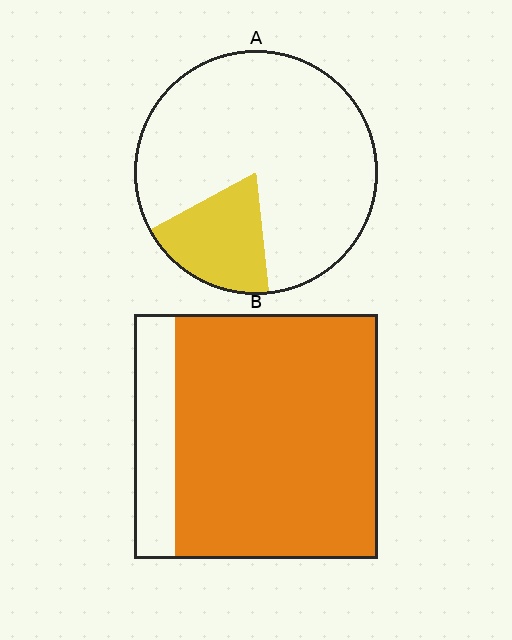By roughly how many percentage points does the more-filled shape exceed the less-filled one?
By roughly 65 percentage points (B over A).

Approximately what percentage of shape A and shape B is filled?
A is approximately 20% and B is approximately 85%.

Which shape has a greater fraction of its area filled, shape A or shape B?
Shape B.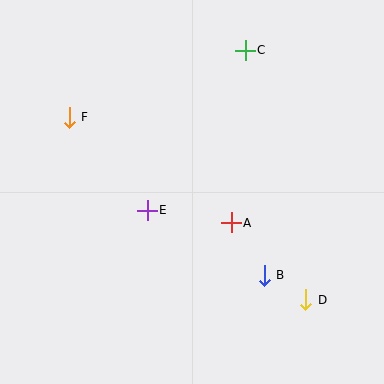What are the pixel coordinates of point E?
Point E is at (147, 210).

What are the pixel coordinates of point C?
Point C is at (245, 50).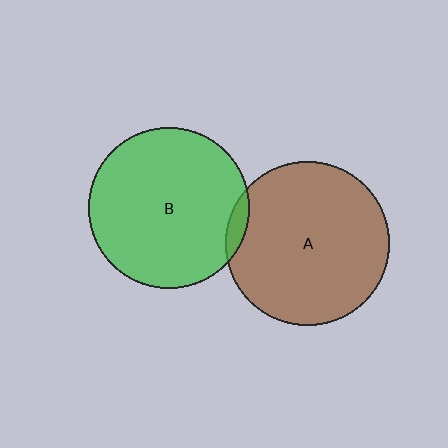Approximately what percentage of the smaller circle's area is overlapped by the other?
Approximately 5%.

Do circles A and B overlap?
Yes.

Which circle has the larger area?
Circle A (brown).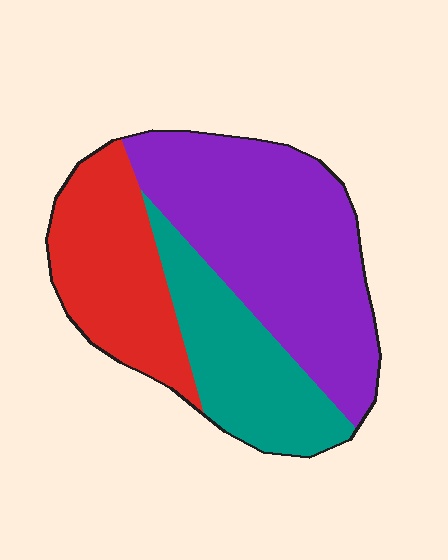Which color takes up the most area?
Purple, at roughly 50%.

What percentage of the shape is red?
Red covers around 25% of the shape.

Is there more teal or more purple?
Purple.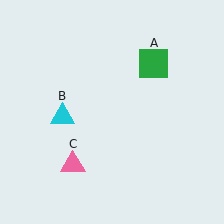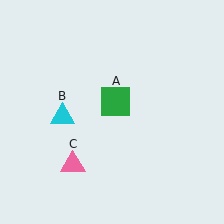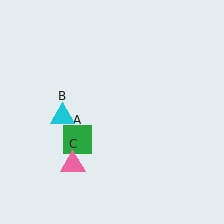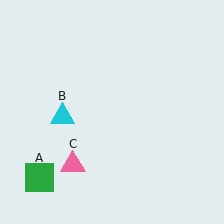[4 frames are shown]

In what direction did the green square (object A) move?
The green square (object A) moved down and to the left.